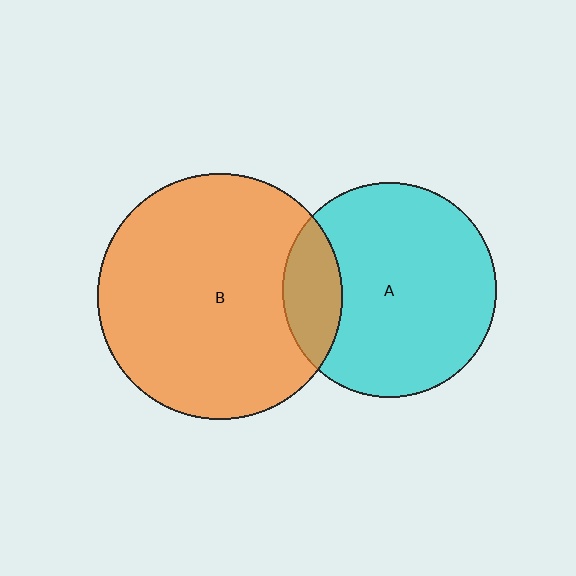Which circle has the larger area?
Circle B (orange).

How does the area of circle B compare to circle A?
Approximately 1.3 times.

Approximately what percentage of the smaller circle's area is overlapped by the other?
Approximately 20%.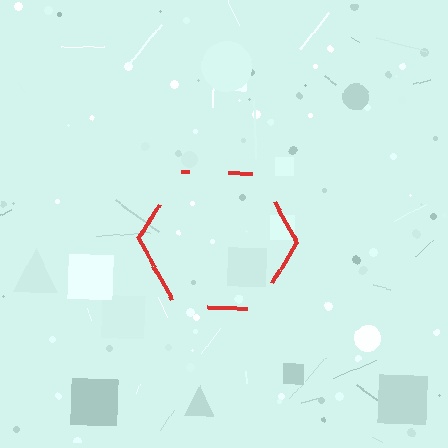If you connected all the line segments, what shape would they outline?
They would outline a hexagon.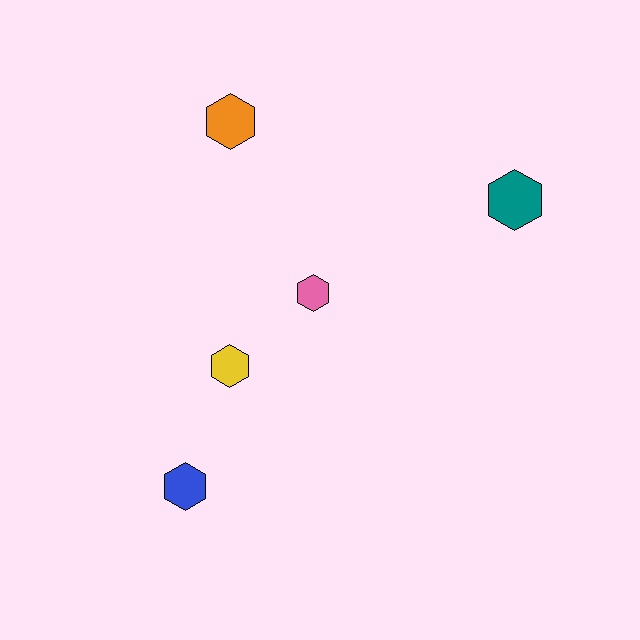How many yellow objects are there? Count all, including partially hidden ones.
There is 1 yellow object.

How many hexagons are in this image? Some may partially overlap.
There are 5 hexagons.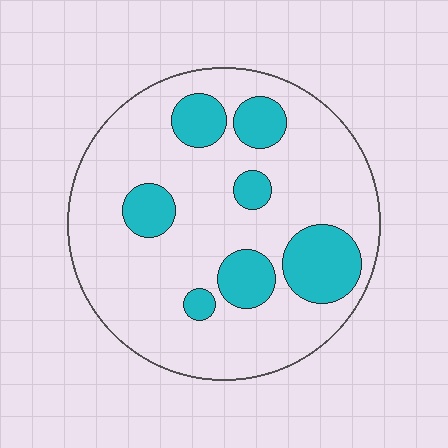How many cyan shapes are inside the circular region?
7.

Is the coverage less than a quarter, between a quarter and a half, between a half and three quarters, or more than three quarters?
Less than a quarter.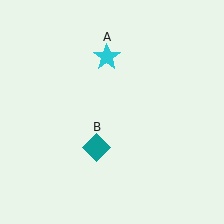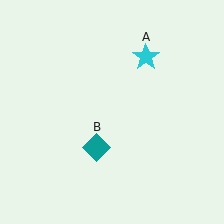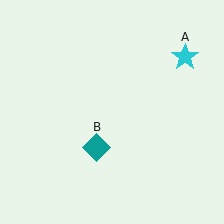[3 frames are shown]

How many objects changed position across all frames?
1 object changed position: cyan star (object A).